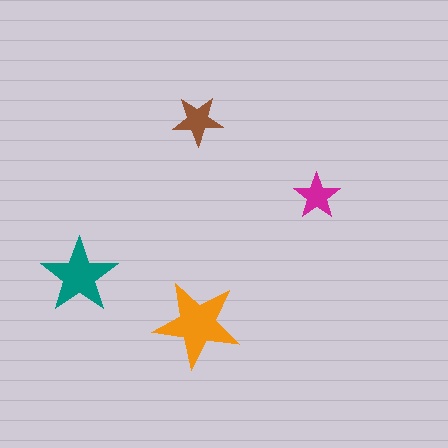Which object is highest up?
The brown star is topmost.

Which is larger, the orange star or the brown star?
The orange one.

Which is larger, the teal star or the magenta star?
The teal one.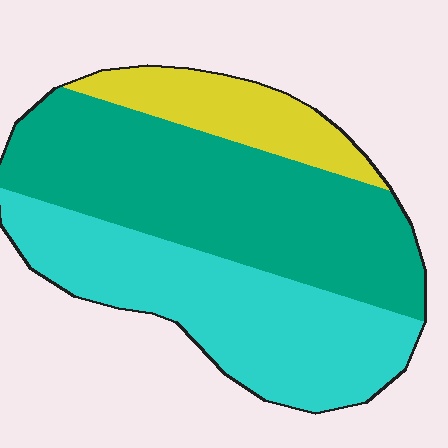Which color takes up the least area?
Yellow, at roughly 15%.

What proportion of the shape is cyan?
Cyan takes up about three eighths (3/8) of the shape.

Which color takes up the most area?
Teal, at roughly 45%.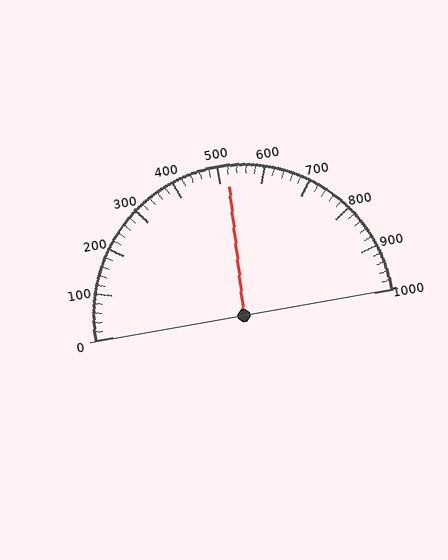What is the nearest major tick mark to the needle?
The nearest major tick mark is 500.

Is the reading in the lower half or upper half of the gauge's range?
The reading is in the upper half of the range (0 to 1000).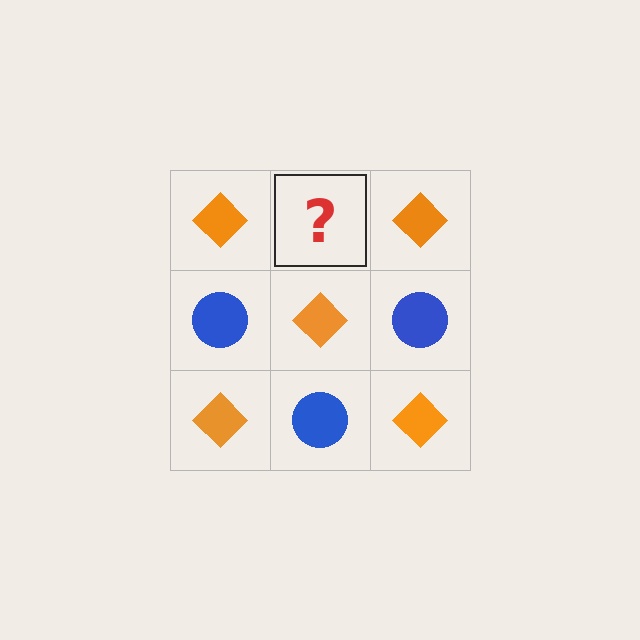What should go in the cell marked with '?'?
The missing cell should contain a blue circle.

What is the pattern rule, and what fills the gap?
The rule is that it alternates orange diamond and blue circle in a checkerboard pattern. The gap should be filled with a blue circle.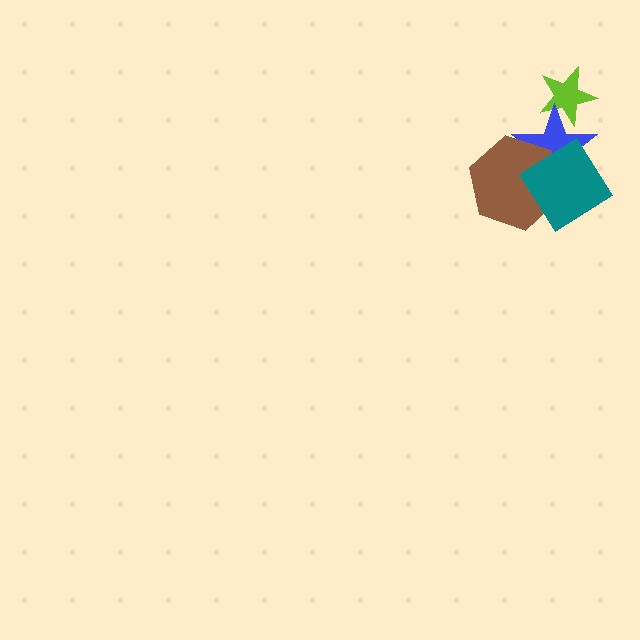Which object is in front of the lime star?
The blue star is in front of the lime star.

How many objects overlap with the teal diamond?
2 objects overlap with the teal diamond.